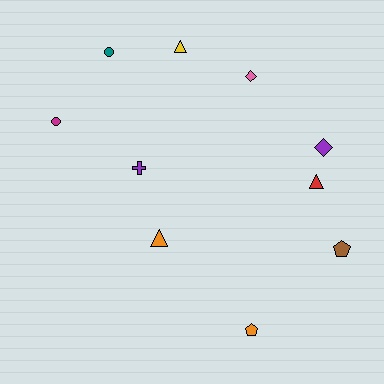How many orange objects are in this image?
There are 2 orange objects.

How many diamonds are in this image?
There are 2 diamonds.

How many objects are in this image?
There are 10 objects.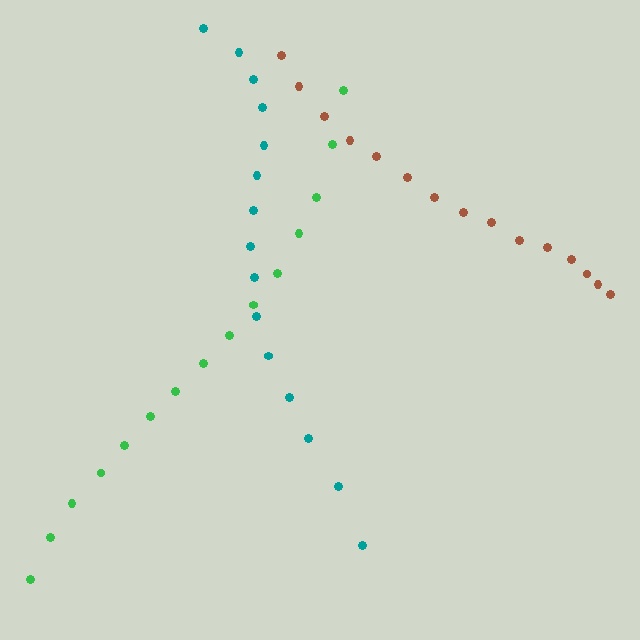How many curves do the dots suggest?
There are 3 distinct paths.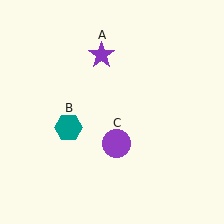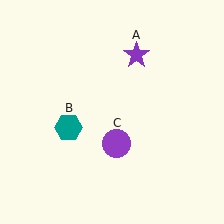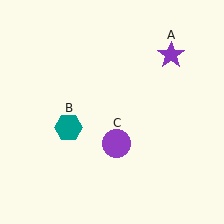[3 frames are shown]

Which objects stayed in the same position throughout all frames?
Teal hexagon (object B) and purple circle (object C) remained stationary.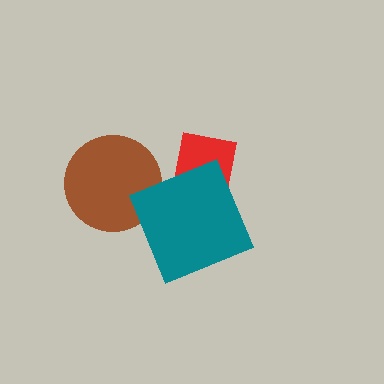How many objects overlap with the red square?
1 object overlaps with the red square.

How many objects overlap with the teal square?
1 object overlaps with the teal square.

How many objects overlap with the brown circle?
0 objects overlap with the brown circle.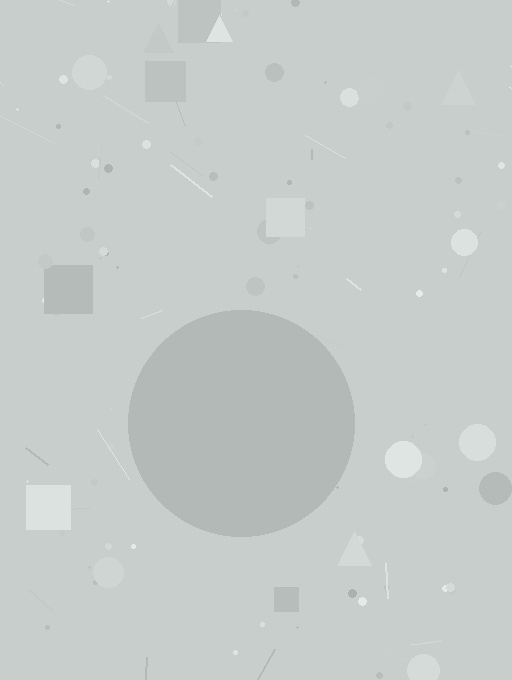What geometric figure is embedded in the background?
A circle is embedded in the background.